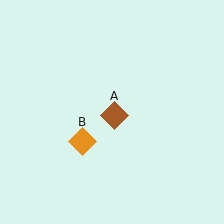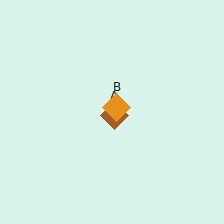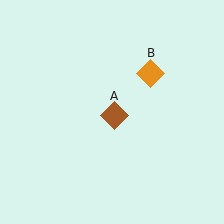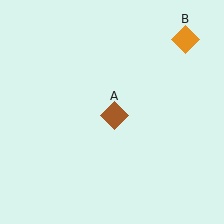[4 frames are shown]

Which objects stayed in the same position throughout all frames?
Brown diamond (object A) remained stationary.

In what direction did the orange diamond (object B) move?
The orange diamond (object B) moved up and to the right.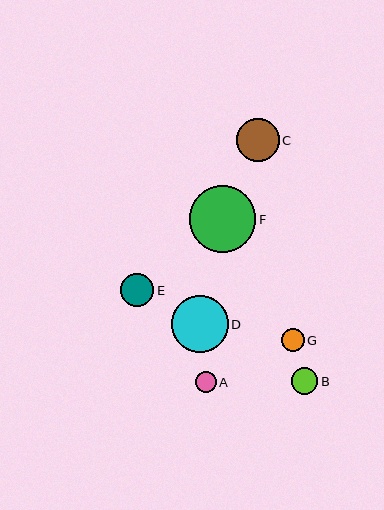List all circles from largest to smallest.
From largest to smallest: F, D, C, E, B, G, A.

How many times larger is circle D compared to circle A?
Circle D is approximately 2.7 times the size of circle A.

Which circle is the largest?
Circle F is the largest with a size of approximately 67 pixels.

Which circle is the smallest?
Circle A is the smallest with a size of approximately 21 pixels.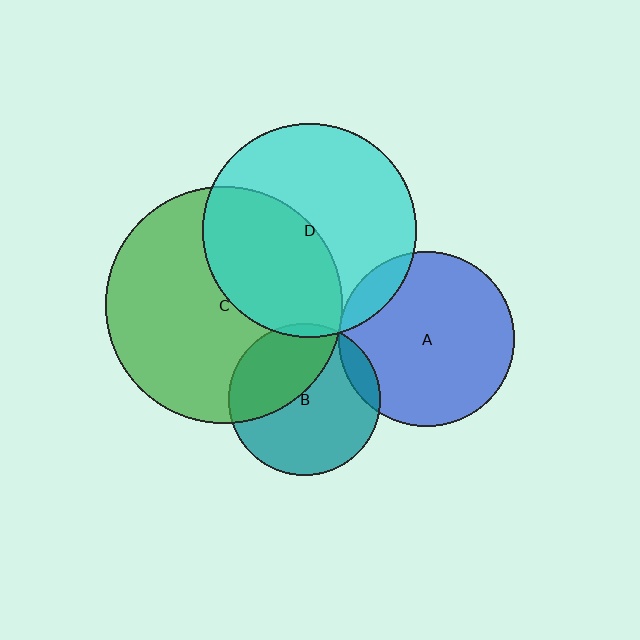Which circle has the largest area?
Circle C (green).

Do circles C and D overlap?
Yes.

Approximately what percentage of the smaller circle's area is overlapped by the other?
Approximately 45%.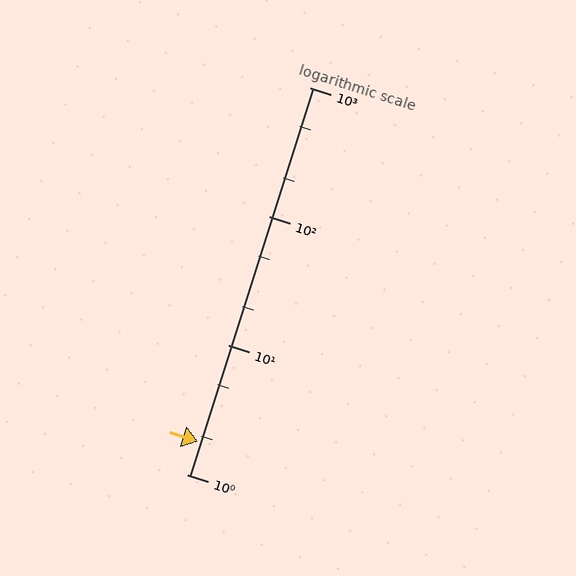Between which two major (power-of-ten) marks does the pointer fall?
The pointer is between 1 and 10.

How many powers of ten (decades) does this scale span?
The scale spans 3 decades, from 1 to 1000.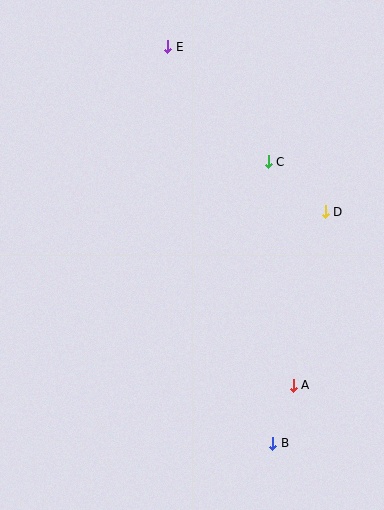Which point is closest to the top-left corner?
Point E is closest to the top-left corner.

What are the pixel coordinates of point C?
Point C is at (268, 162).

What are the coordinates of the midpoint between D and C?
The midpoint between D and C is at (297, 187).